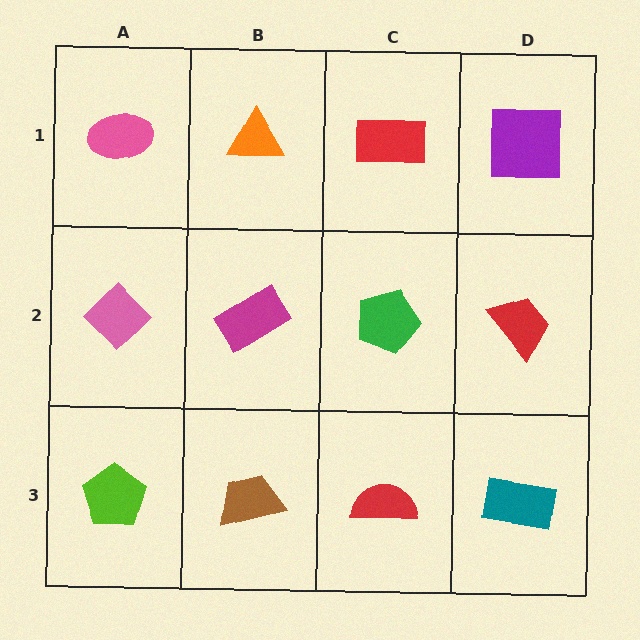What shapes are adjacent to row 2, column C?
A red rectangle (row 1, column C), a red semicircle (row 3, column C), a magenta rectangle (row 2, column B), a red trapezoid (row 2, column D).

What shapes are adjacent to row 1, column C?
A green pentagon (row 2, column C), an orange triangle (row 1, column B), a purple square (row 1, column D).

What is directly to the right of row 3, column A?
A brown trapezoid.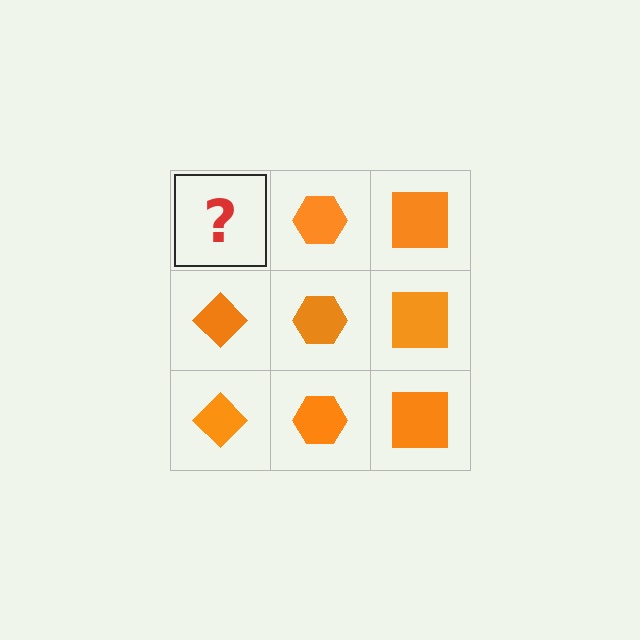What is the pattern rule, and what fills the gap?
The rule is that each column has a consistent shape. The gap should be filled with an orange diamond.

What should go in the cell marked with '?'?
The missing cell should contain an orange diamond.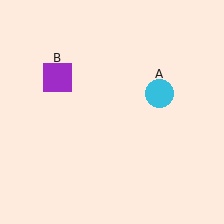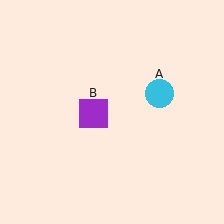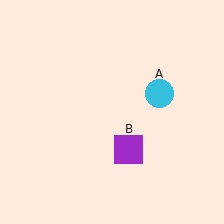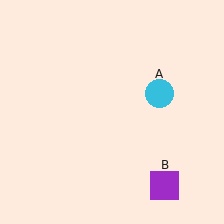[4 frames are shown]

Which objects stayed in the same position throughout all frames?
Cyan circle (object A) remained stationary.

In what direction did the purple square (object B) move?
The purple square (object B) moved down and to the right.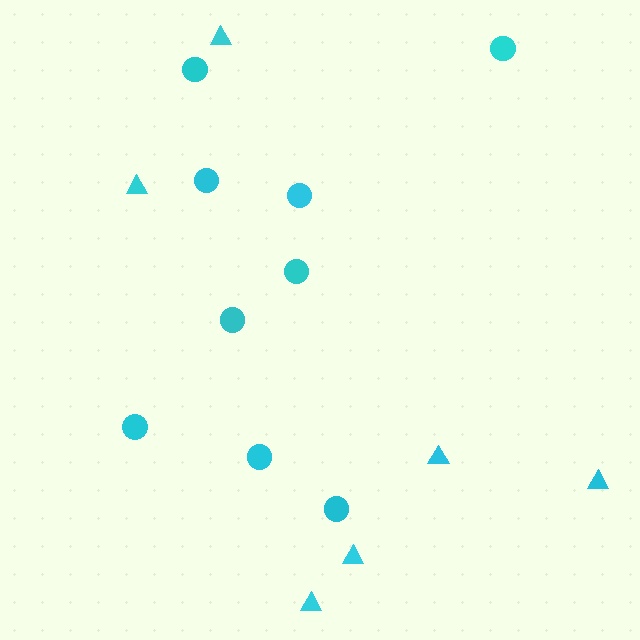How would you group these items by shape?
There are 2 groups: one group of circles (9) and one group of triangles (6).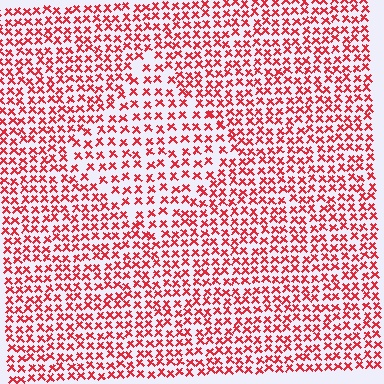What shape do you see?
I see a diamond.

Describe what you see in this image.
The image contains small red elements arranged at two different densities. A diamond-shaped region is visible where the elements are less densely packed than the surrounding area.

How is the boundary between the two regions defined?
The boundary is defined by a change in element density (approximately 1.5x ratio). All elements are the same color, size, and shape.